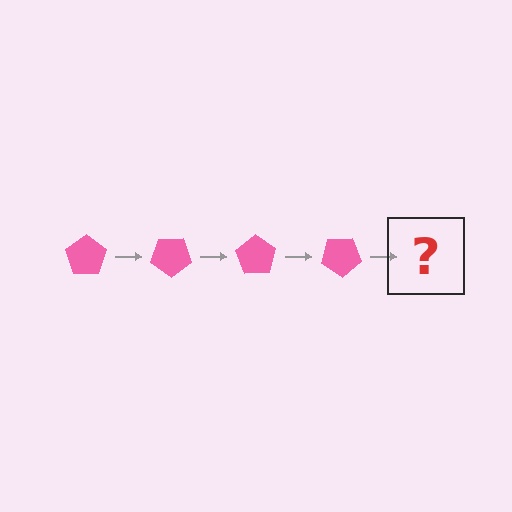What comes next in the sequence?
The next element should be a pink pentagon rotated 140 degrees.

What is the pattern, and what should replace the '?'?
The pattern is that the pentagon rotates 35 degrees each step. The '?' should be a pink pentagon rotated 140 degrees.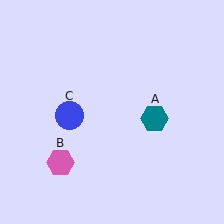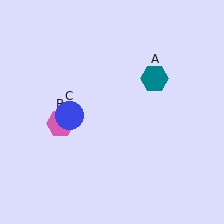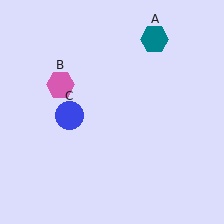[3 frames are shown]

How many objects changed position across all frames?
2 objects changed position: teal hexagon (object A), pink hexagon (object B).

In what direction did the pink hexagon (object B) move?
The pink hexagon (object B) moved up.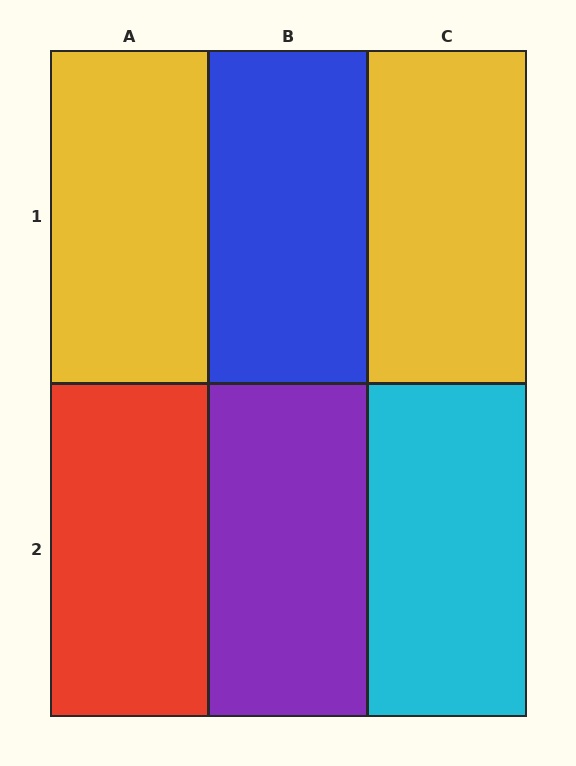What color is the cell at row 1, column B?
Blue.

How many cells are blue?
1 cell is blue.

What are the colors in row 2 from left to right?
Red, purple, cyan.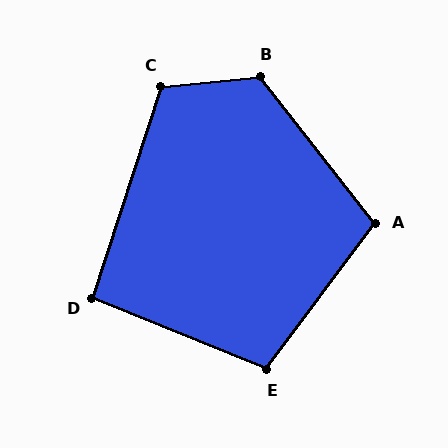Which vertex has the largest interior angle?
B, at approximately 123 degrees.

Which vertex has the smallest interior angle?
D, at approximately 94 degrees.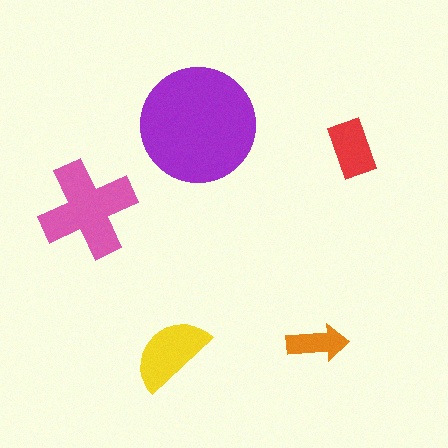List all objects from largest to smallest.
The purple circle, the pink cross, the yellow semicircle, the red rectangle, the orange arrow.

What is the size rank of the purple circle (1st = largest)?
1st.